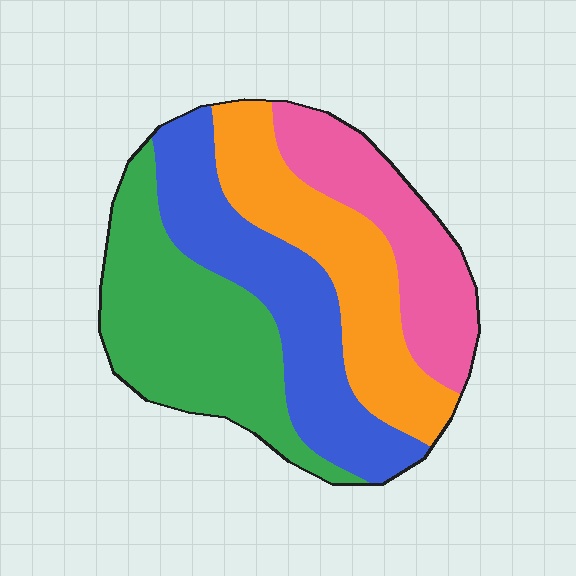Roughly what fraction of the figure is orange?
Orange covers 24% of the figure.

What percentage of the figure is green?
Green takes up between a quarter and a half of the figure.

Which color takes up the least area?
Pink, at roughly 20%.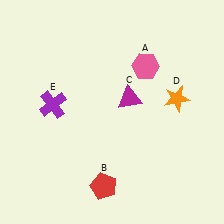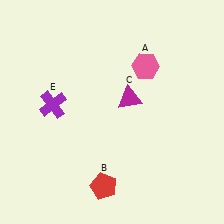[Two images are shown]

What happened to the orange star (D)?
The orange star (D) was removed in Image 2. It was in the top-right area of Image 1.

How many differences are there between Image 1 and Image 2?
There is 1 difference between the two images.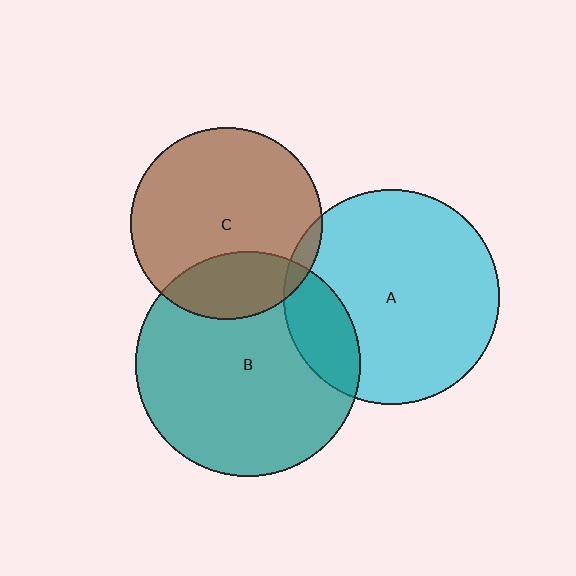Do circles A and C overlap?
Yes.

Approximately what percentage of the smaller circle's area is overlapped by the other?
Approximately 5%.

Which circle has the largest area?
Circle B (teal).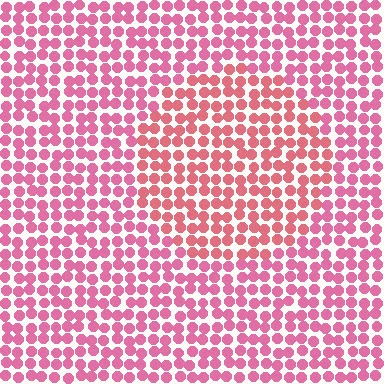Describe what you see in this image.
The image is filled with small pink elements in a uniform arrangement. A circle-shaped region is visible where the elements are tinted to a slightly different hue, forming a subtle color boundary.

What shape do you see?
I see a circle.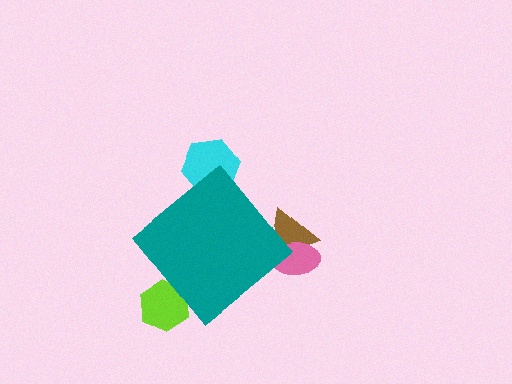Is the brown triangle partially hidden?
Yes, the brown triangle is partially hidden behind the teal diamond.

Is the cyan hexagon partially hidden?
Yes, the cyan hexagon is partially hidden behind the teal diamond.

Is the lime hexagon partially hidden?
Yes, the lime hexagon is partially hidden behind the teal diamond.